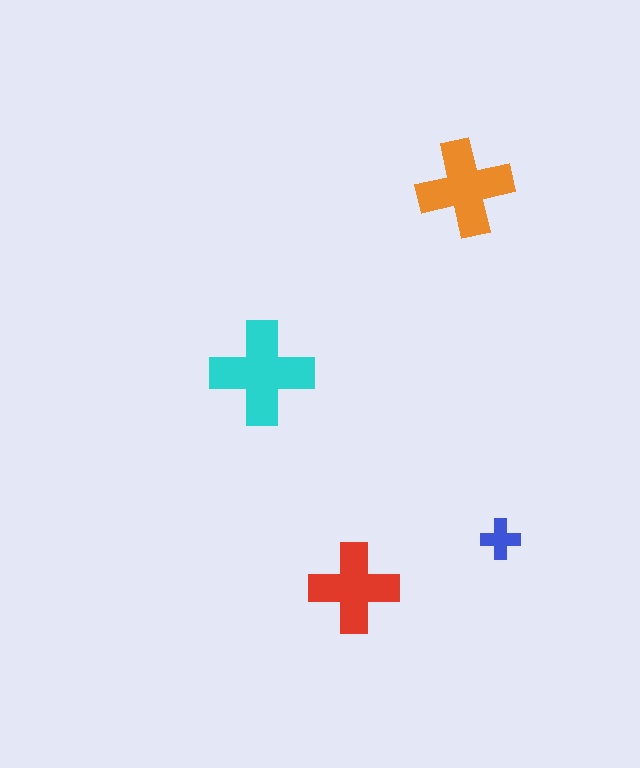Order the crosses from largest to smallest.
the cyan one, the orange one, the red one, the blue one.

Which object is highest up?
The orange cross is topmost.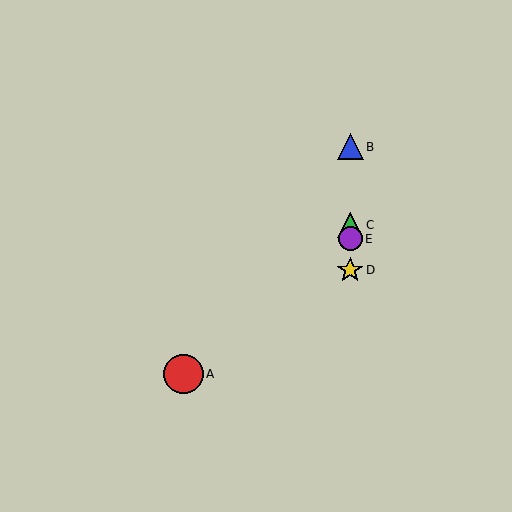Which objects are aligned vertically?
Objects B, C, D, E are aligned vertically.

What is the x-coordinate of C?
Object C is at x≈350.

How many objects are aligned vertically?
4 objects (B, C, D, E) are aligned vertically.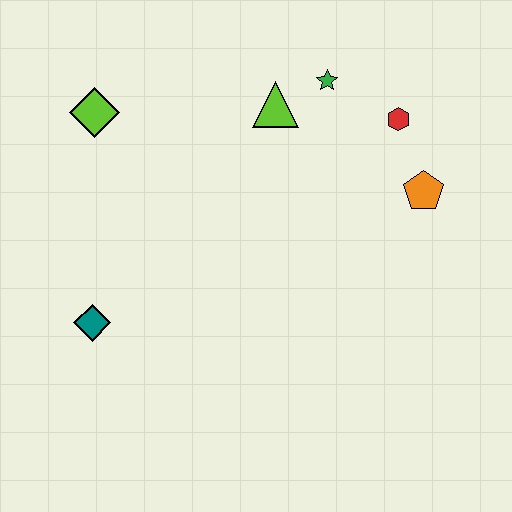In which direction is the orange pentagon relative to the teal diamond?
The orange pentagon is to the right of the teal diamond.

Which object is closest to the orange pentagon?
The red hexagon is closest to the orange pentagon.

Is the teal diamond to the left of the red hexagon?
Yes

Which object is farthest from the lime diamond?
The orange pentagon is farthest from the lime diamond.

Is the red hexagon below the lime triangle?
Yes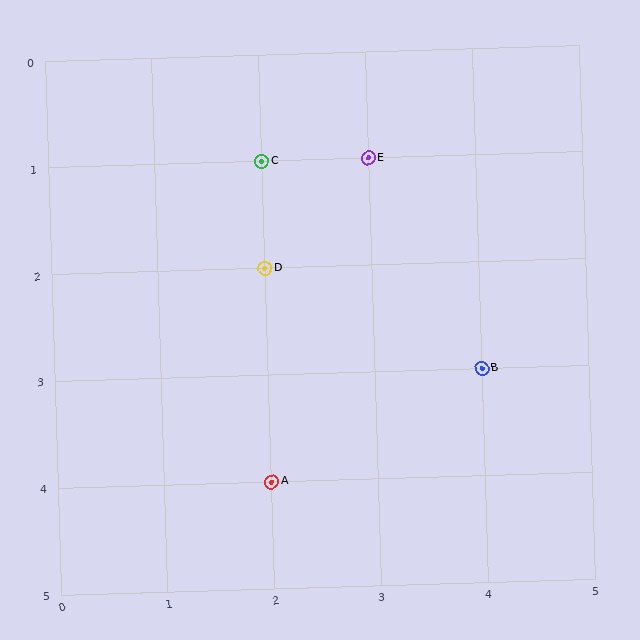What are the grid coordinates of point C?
Point C is at grid coordinates (2, 1).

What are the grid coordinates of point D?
Point D is at grid coordinates (2, 2).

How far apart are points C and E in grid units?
Points C and E are 1 column apart.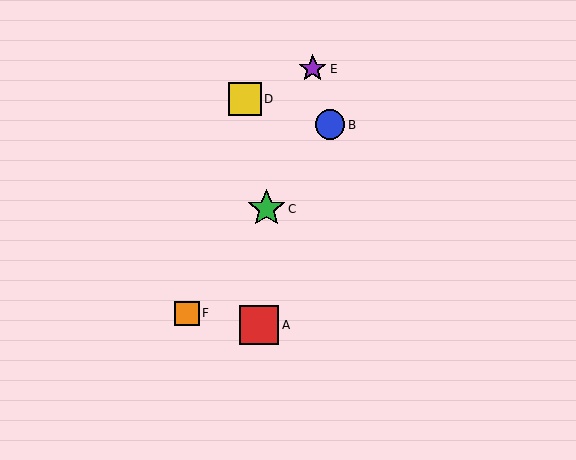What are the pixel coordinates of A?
Object A is at (259, 325).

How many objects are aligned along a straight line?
3 objects (B, C, F) are aligned along a straight line.